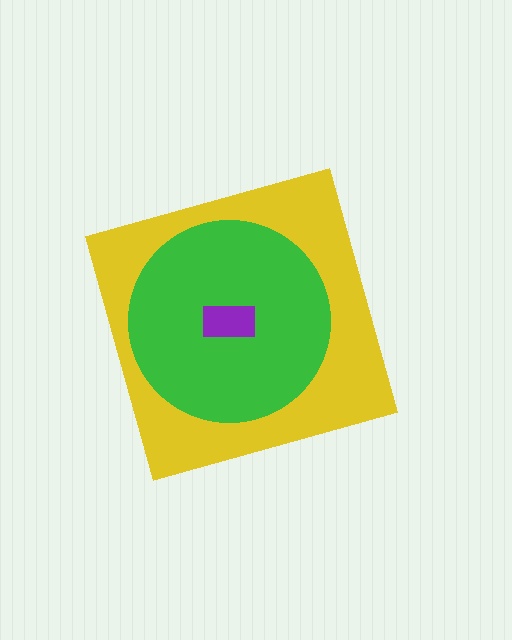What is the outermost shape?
The yellow diamond.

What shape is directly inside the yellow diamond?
The green circle.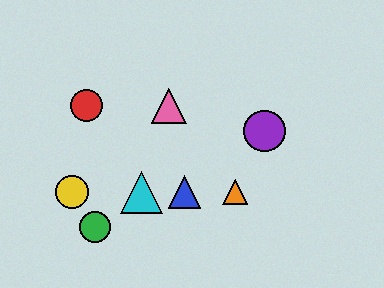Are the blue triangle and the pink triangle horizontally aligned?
No, the blue triangle is at y≈192 and the pink triangle is at y≈106.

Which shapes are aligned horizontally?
The blue triangle, the yellow circle, the orange triangle, the cyan triangle are aligned horizontally.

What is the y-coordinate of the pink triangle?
The pink triangle is at y≈106.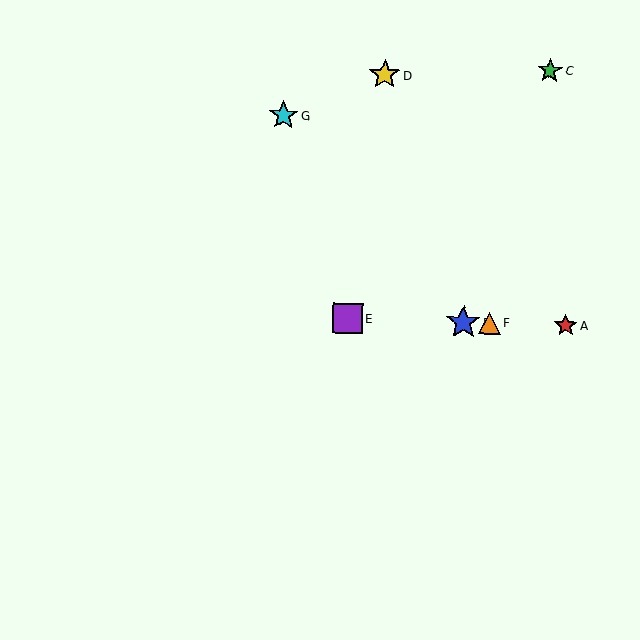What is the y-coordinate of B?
Object B is at y≈322.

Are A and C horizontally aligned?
No, A is at y≈326 and C is at y≈71.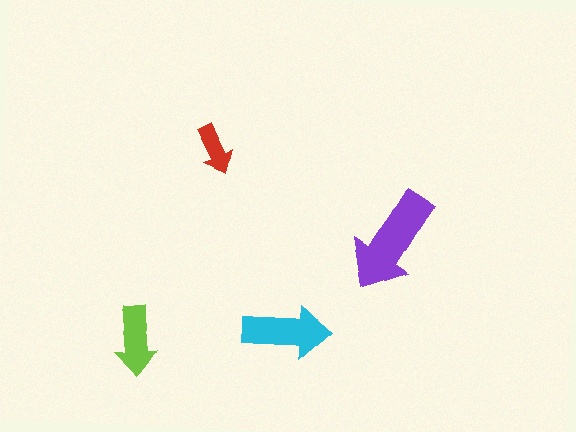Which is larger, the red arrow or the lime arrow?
The lime one.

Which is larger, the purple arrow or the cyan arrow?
The purple one.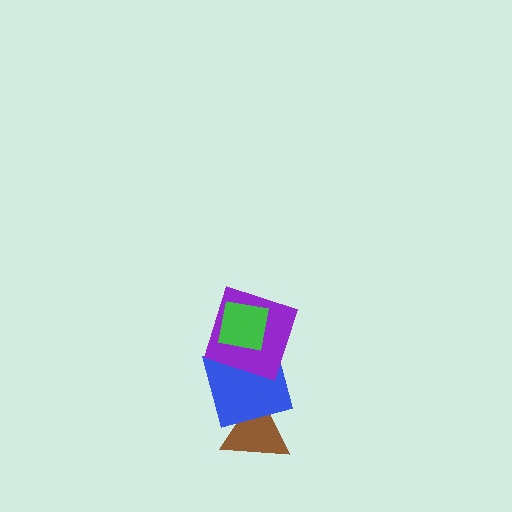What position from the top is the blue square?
The blue square is 3rd from the top.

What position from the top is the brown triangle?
The brown triangle is 4th from the top.